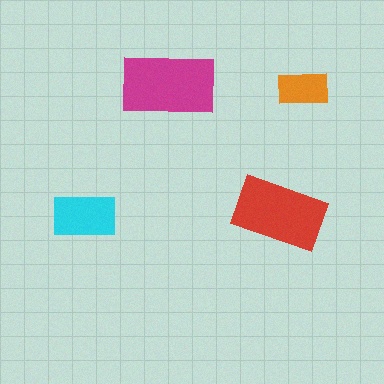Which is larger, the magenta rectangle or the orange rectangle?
The magenta one.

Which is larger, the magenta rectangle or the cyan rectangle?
The magenta one.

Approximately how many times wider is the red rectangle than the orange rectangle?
About 2 times wider.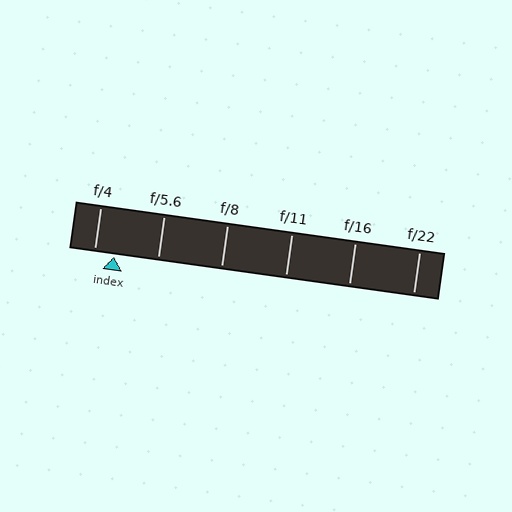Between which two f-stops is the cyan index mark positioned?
The index mark is between f/4 and f/5.6.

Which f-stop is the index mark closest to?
The index mark is closest to f/4.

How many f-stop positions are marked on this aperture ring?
There are 6 f-stop positions marked.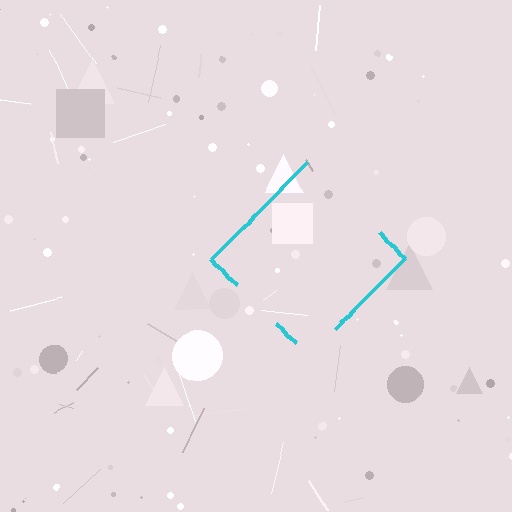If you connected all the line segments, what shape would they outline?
They would outline a diamond.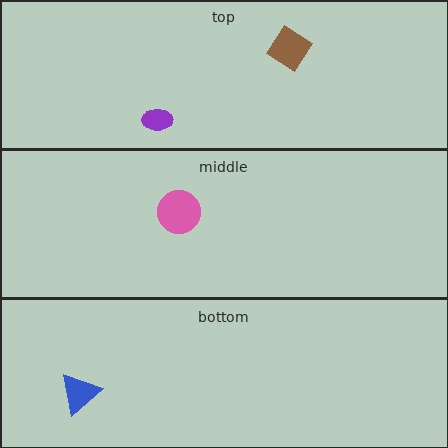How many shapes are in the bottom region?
1.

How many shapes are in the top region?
2.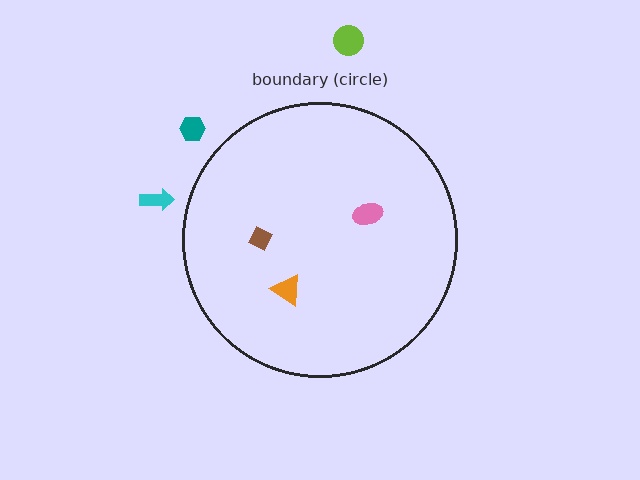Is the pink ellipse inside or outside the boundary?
Inside.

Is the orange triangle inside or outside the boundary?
Inside.